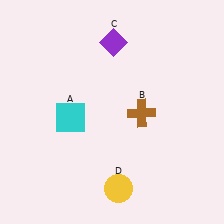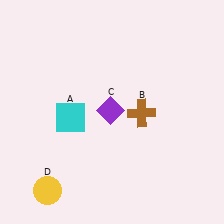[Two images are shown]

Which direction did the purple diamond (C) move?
The purple diamond (C) moved down.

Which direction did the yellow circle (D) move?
The yellow circle (D) moved left.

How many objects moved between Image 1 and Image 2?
2 objects moved between the two images.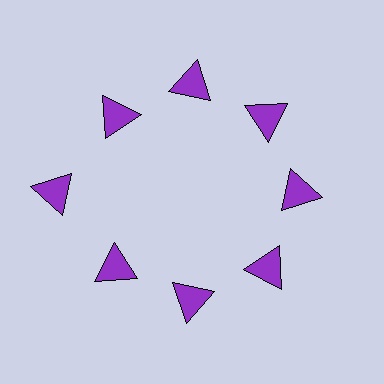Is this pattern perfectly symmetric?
No. The 8 purple triangles are arranged in a ring, but one element near the 9 o'clock position is pushed outward from the center, breaking the 8-fold rotational symmetry.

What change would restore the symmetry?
The symmetry would be restored by moving it inward, back onto the ring so that all 8 triangles sit at equal angles and equal distance from the center.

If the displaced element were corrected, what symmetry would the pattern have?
It would have 8-fold rotational symmetry — the pattern would map onto itself every 45 degrees.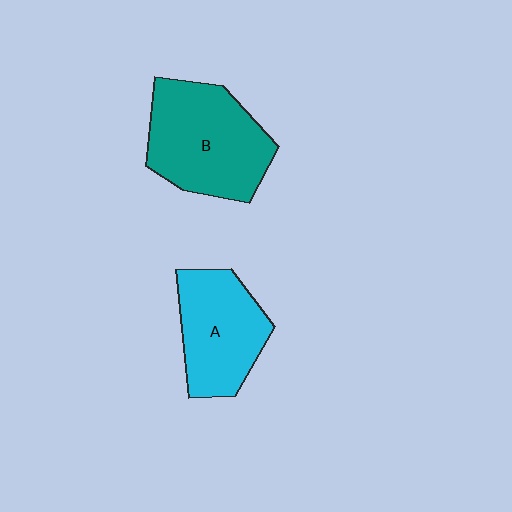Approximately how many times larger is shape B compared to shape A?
Approximately 1.3 times.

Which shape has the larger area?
Shape B (teal).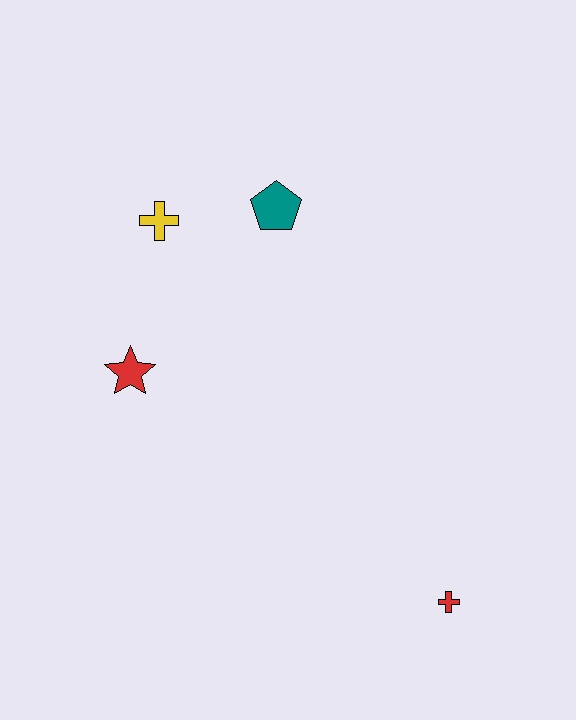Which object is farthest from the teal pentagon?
The red cross is farthest from the teal pentagon.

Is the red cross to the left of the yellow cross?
No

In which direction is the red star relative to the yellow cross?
The red star is below the yellow cross.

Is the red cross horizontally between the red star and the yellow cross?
No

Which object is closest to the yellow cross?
The teal pentagon is closest to the yellow cross.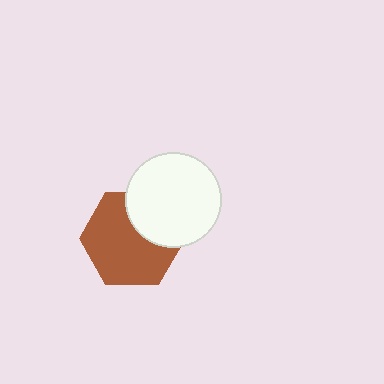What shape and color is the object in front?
The object in front is a white circle.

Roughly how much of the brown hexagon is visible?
Most of it is visible (roughly 70%).